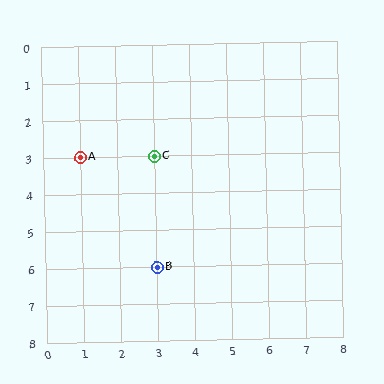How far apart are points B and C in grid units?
Points B and C are 3 rows apart.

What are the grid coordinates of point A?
Point A is at grid coordinates (1, 3).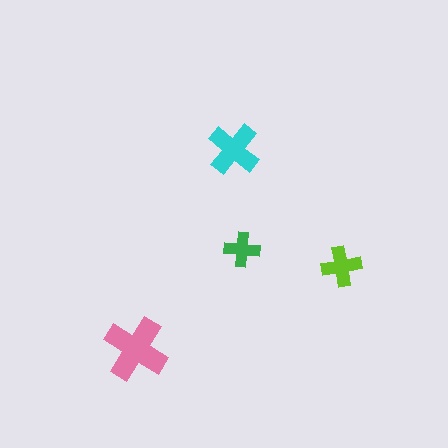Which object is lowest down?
The pink cross is bottommost.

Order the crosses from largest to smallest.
the pink one, the cyan one, the lime one, the green one.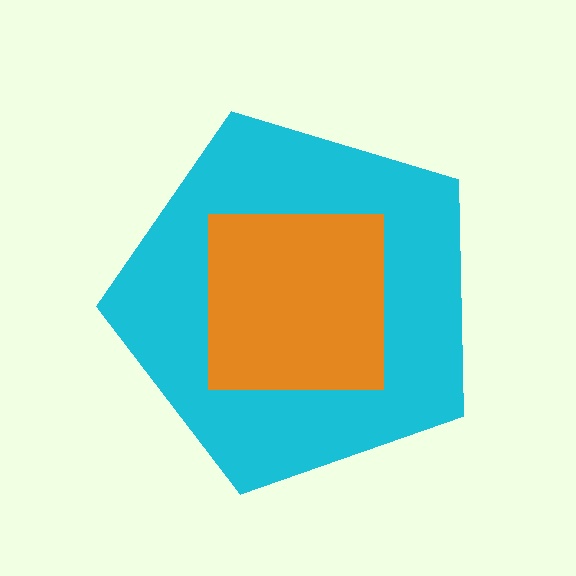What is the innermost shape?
The orange square.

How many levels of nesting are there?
2.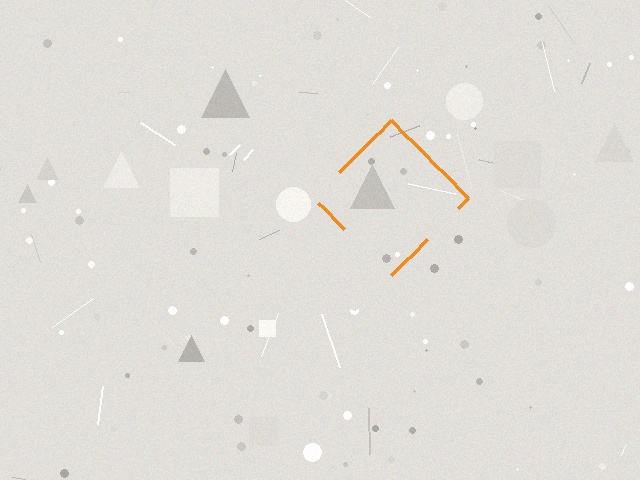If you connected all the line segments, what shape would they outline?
They would outline a diamond.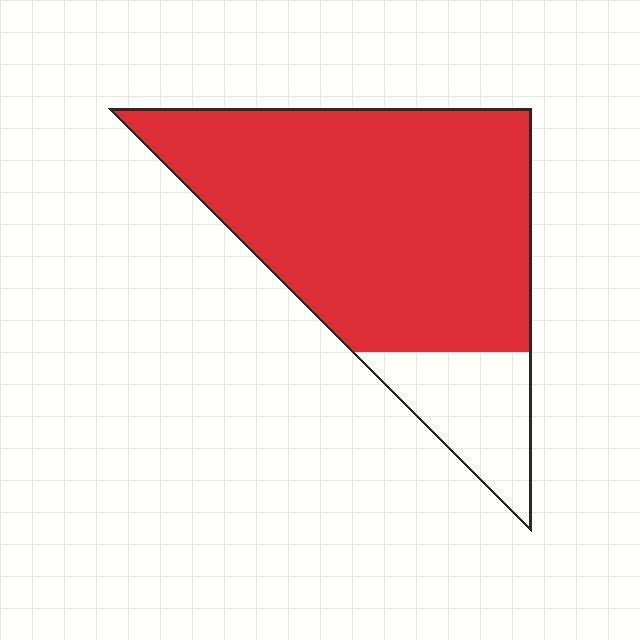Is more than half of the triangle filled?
Yes.